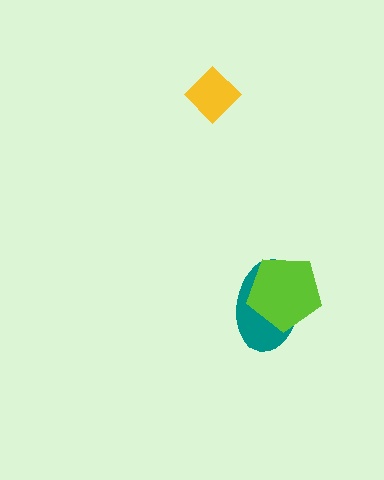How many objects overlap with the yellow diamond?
0 objects overlap with the yellow diamond.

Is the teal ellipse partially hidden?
Yes, it is partially covered by another shape.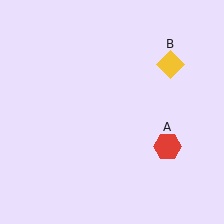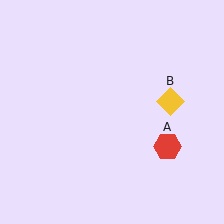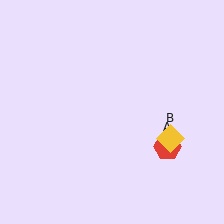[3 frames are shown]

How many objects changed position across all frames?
1 object changed position: yellow diamond (object B).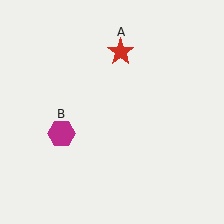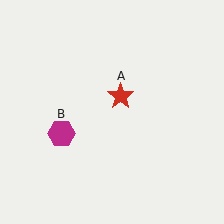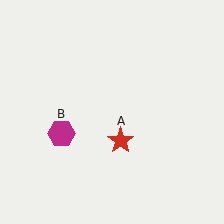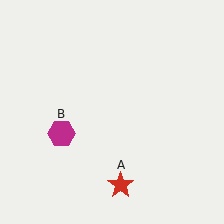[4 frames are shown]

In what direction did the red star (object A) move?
The red star (object A) moved down.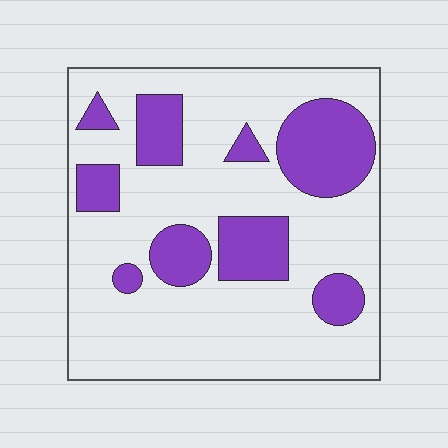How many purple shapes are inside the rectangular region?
9.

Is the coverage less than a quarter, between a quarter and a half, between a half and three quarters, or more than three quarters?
Between a quarter and a half.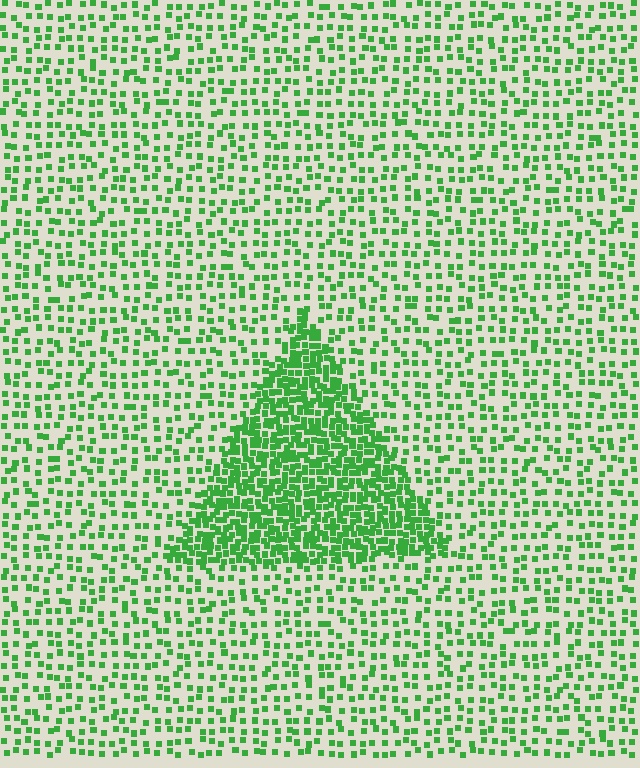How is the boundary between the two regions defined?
The boundary is defined by a change in element density (approximately 2.6x ratio). All elements are the same color, size, and shape.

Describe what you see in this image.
The image contains small green elements arranged at two different densities. A triangle-shaped region is visible where the elements are more densely packed than the surrounding area.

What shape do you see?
I see a triangle.